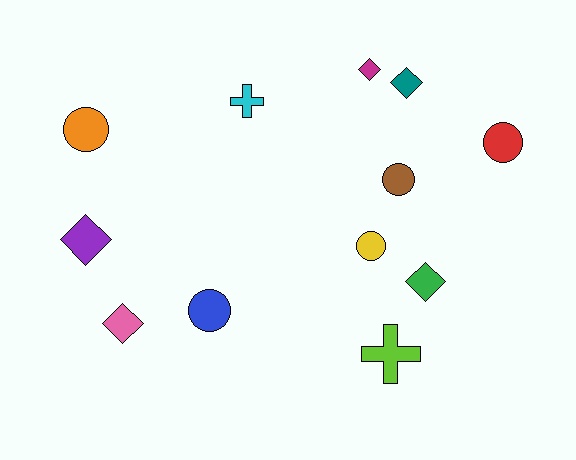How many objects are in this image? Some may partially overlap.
There are 12 objects.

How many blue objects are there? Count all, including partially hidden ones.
There is 1 blue object.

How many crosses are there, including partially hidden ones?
There are 2 crosses.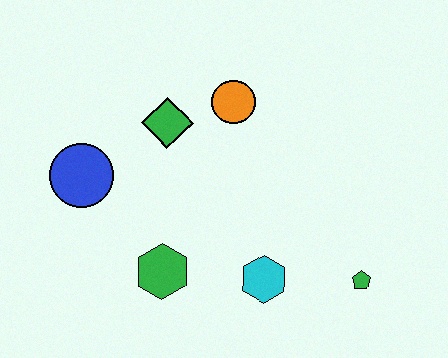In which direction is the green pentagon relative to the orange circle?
The green pentagon is below the orange circle.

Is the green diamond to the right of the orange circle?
No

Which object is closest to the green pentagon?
The cyan hexagon is closest to the green pentagon.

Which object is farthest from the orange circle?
The green pentagon is farthest from the orange circle.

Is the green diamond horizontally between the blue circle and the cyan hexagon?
Yes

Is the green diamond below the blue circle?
No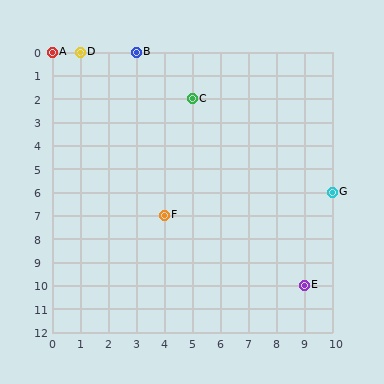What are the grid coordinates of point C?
Point C is at grid coordinates (5, 2).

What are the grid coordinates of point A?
Point A is at grid coordinates (0, 0).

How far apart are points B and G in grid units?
Points B and G are 7 columns and 6 rows apart (about 9.2 grid units diagonally).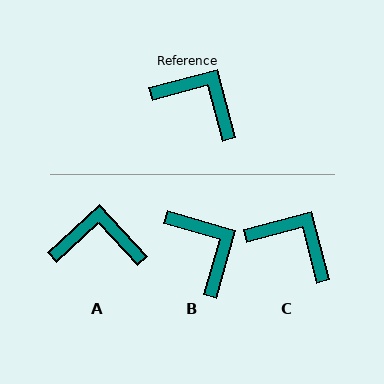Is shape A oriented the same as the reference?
No, it is off by about 28 degrees.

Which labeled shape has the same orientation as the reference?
C.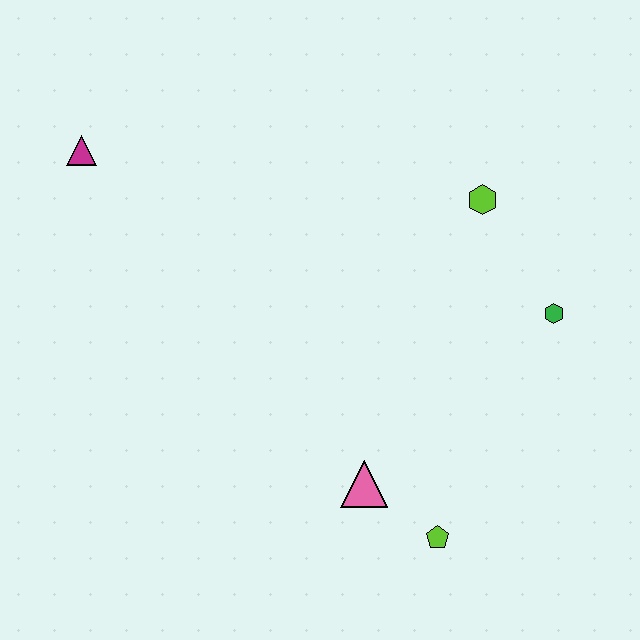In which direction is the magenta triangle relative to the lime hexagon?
The magenta triangle is to the left of the lime hexagon.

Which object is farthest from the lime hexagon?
The magenta triangle is farthest from the lime hexagon.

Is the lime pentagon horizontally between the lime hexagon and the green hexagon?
No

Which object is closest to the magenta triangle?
The lime hexagon is closest to the magenta triangle.